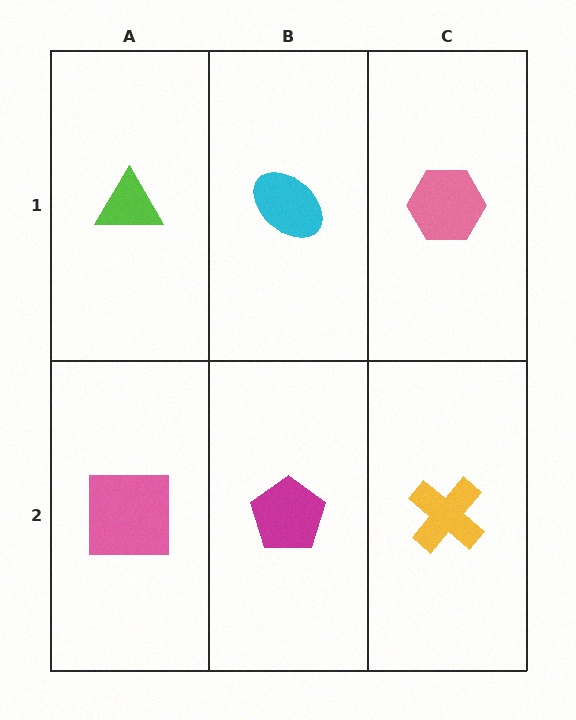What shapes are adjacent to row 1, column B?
A magenta pentagon (row 2, column B), a lime triangle (row 1, column A), a pink hexagon (row 1, column C).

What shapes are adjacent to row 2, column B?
A cyan ellipse (row 1, column B), a pink square (row 2, column A), a yellow cross (row 2, column C).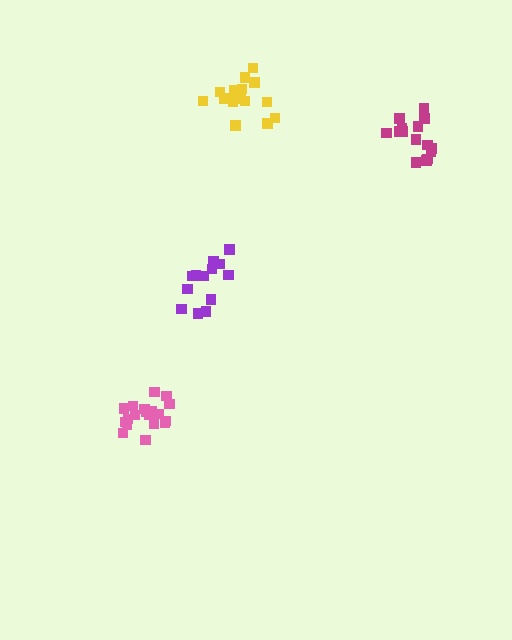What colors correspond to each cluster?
The clusters are colored: purple, pink, magenta, yellow.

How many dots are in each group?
Group 1: 15 dots, Group 2: 19 dots, Group 3: 15 dots, Group 4: 17 dots (66 total).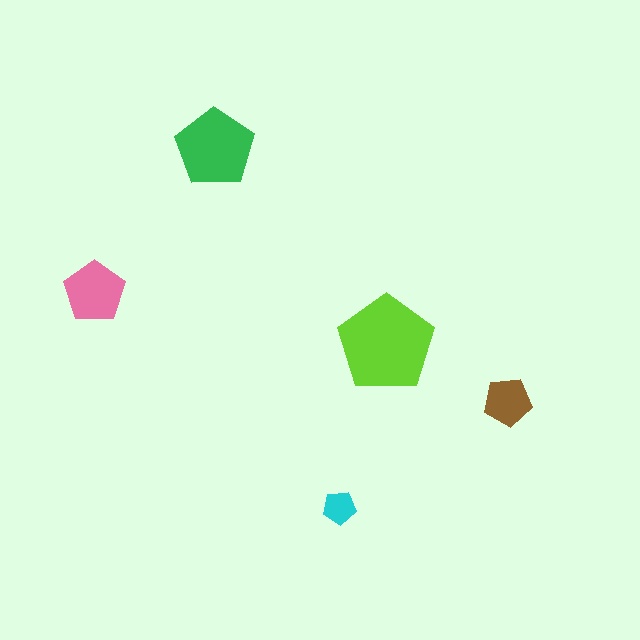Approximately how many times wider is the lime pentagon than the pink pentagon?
About 1.5 times wider.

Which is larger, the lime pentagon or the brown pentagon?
The lime one.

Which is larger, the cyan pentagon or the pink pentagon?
The pink one.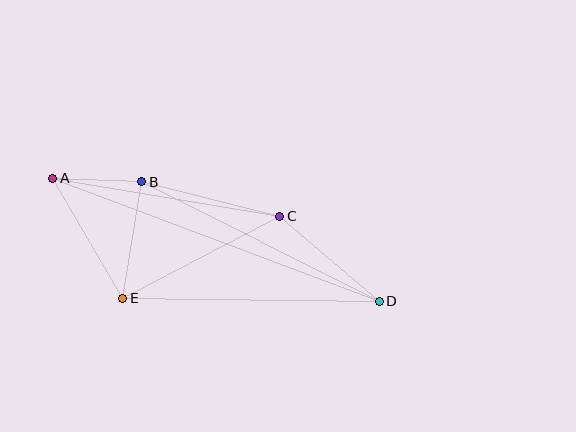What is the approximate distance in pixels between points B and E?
The distance between B and E is approximately 118 pixels.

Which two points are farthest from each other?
Points A and D are farthest from each other.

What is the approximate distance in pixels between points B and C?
The distance between B and C is approximately 142 pixels.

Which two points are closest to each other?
Points A and B are closest to each other.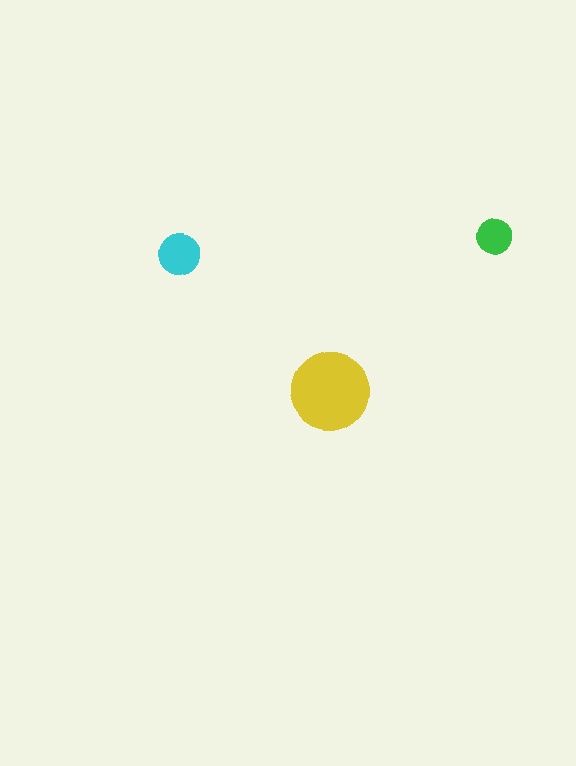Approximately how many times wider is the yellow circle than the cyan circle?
About 2 times wider.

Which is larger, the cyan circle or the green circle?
The cyan one.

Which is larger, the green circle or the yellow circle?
The yellow one.